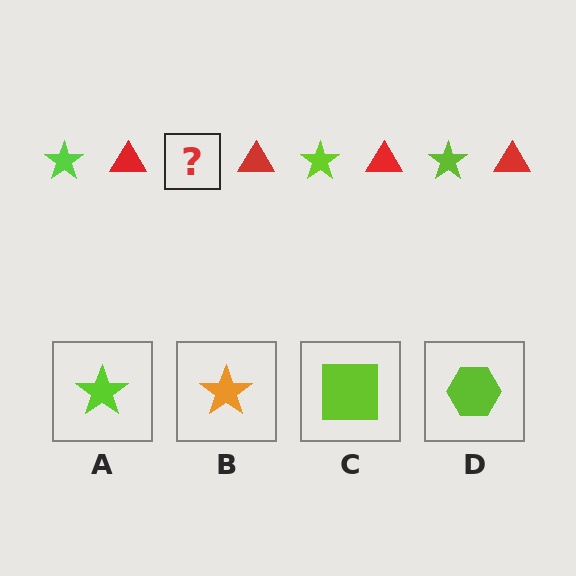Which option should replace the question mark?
Option A.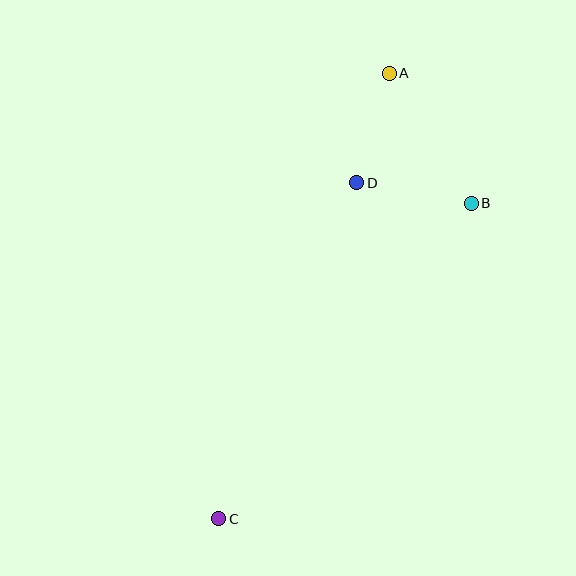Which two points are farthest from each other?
Points A and C are farthest from each other.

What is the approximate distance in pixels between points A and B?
The distance between A and B is approximately 154 pixels.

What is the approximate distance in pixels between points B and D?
The distance between B and D is approximately 116 pixels.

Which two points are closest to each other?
Points A and D are closest to each other.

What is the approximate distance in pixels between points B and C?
The distance between B and C is approximately 404 pixels.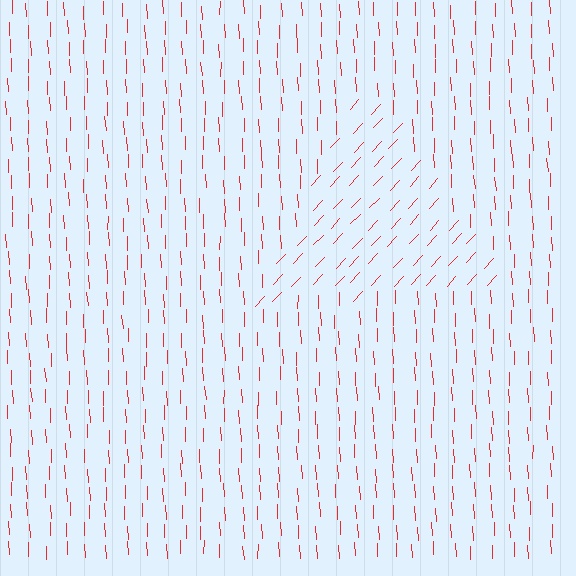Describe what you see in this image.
The image is filled with small red line segments. A triangle region in the image has lines oriented differently from the surrounding lines, creating a visible texture boundary.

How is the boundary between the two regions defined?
The boundary is defined purely by a change in line orientation (approximately 45 degrees difference). All lines are the same color and thickness.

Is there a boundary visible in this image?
Yes, there is a texture boundary formed by a change in line orientation.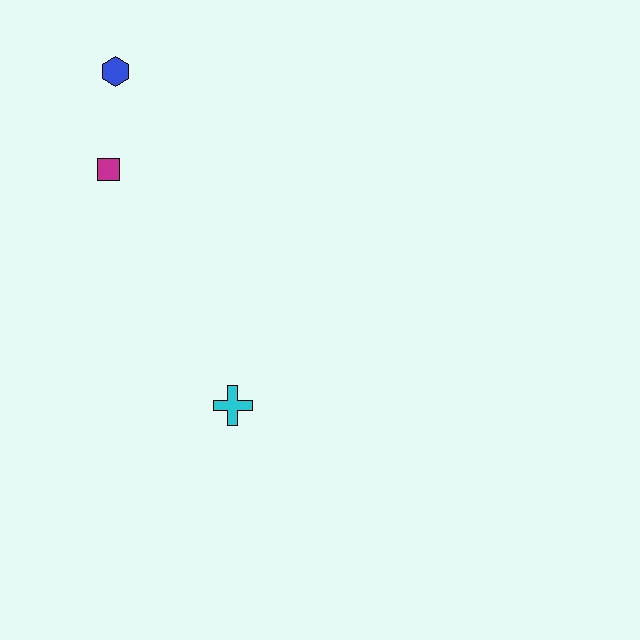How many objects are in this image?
There are 3 objects.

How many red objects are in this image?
There are no red objects.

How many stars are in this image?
There are no stars.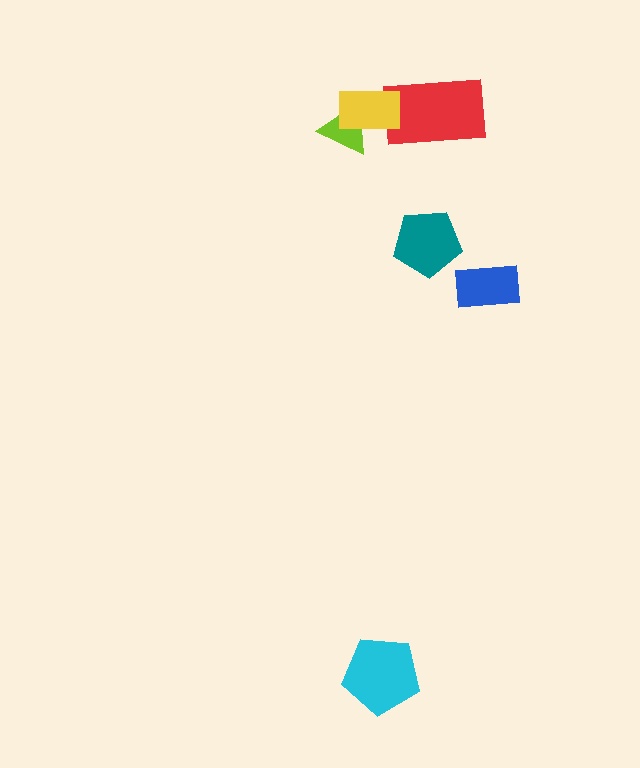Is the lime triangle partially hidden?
Yes, it is partially covered by another shape.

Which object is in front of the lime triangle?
The yellow rectangle is in front of the lime triangle.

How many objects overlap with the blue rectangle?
0 objects overlap with the blue rectangle.